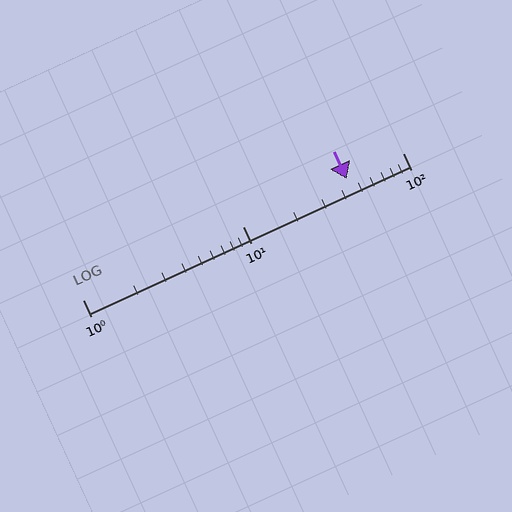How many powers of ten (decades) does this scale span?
The scale spans 2 decades, from 1 to 100.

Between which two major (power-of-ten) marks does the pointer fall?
The pointer is between 10 and 100.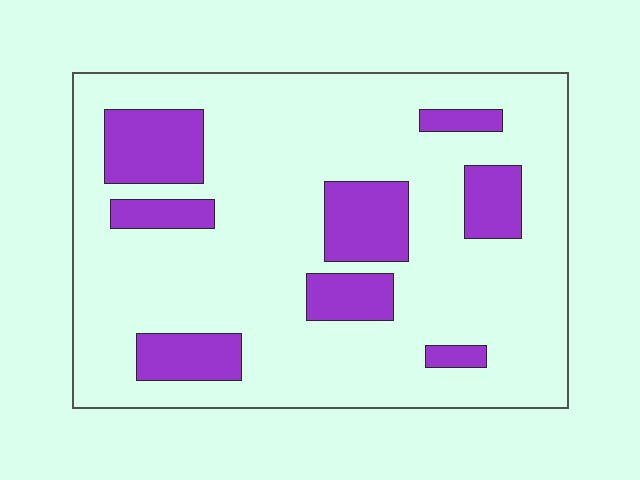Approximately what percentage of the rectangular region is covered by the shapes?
Approximately 20%.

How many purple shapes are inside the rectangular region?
8.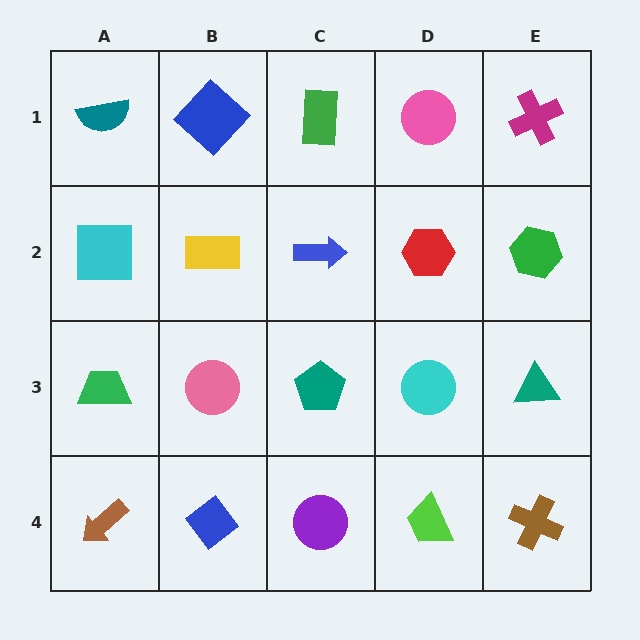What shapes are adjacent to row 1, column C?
A blue arrow (row 2, column C), a blue diamond (row 1, column B), a pink circle (row 1, column D).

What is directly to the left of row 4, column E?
A lime trapezoid.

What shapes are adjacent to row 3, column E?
A green hexagon (row 2, column E), a brown cross (row 4, column E), a cyan circle (row 3, column D).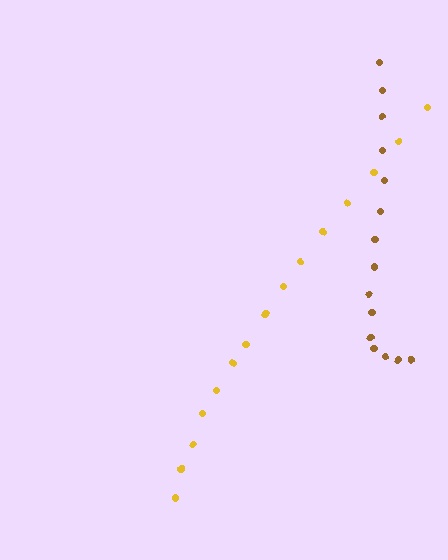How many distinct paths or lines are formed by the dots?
There are 2 distinct paths.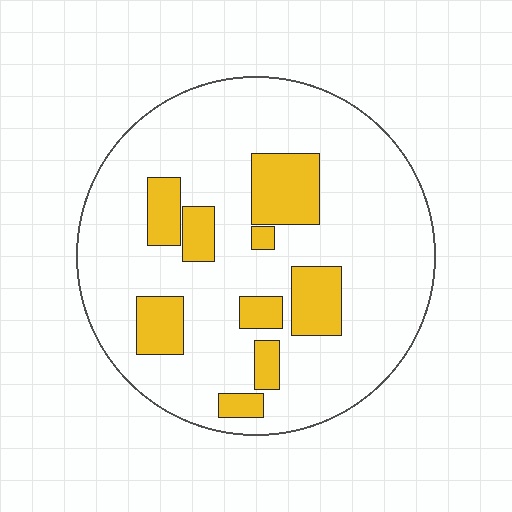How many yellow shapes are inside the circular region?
9.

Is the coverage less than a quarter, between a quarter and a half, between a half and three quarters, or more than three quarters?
Less than a quarter.